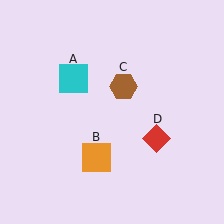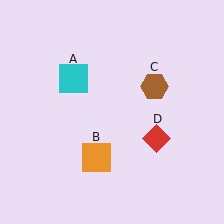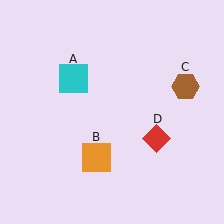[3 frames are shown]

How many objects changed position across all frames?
1 object changed position: brown hexagon (object C).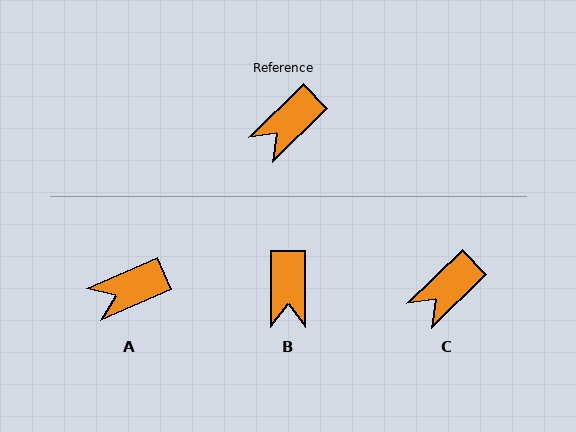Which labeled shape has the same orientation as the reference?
C.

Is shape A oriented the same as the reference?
No, it is off by about 21 degrees.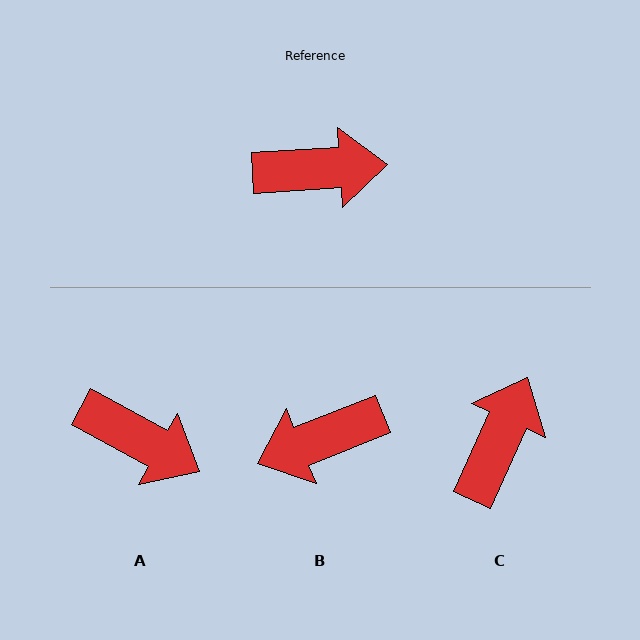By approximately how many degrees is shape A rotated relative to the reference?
Approximately 32 degrees clockwise.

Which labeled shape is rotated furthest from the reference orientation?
B, about 162 degrees away.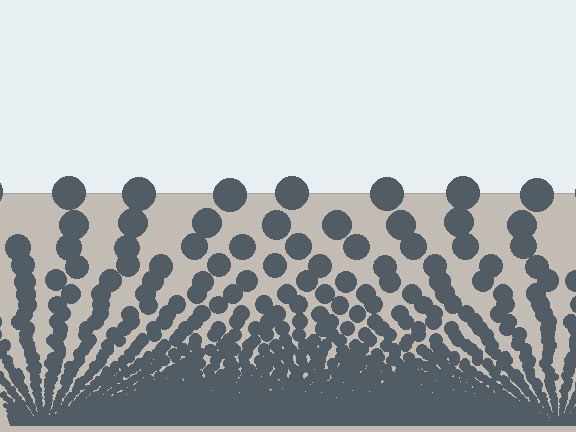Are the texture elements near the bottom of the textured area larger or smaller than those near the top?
Smaller. The gradient is inverted — elements near the bottom are smaller and denser.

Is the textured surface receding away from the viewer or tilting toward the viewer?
The surface appears to tilt toward the viewer. Texture elements get larger and sparser toward the top.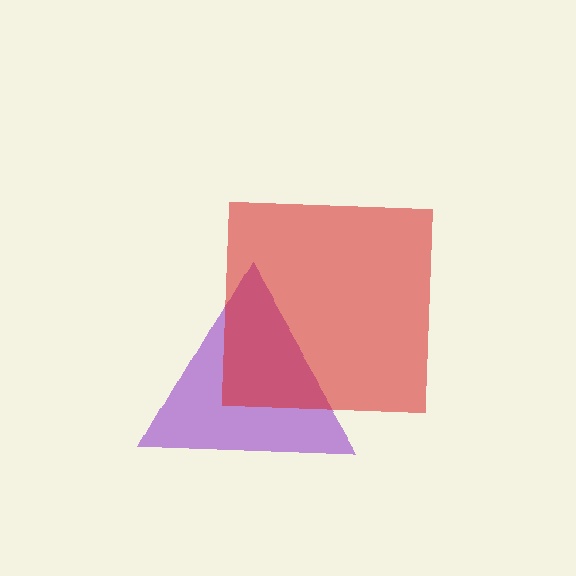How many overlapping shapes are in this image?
There are 2 overlapping shapes in the image.